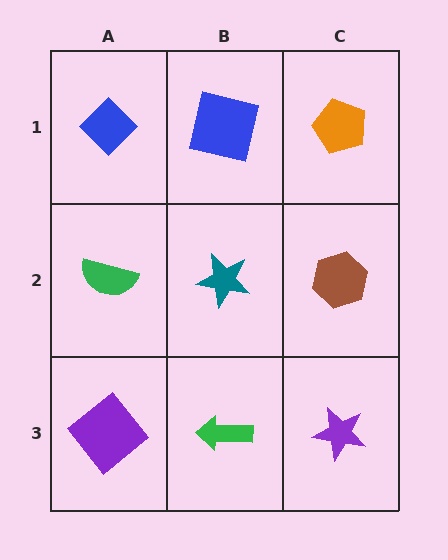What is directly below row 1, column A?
A green semicircle.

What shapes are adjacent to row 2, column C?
An orange pentagon (row 1, column C), a purple star (row 3, column C), a teal star (row 2, column B).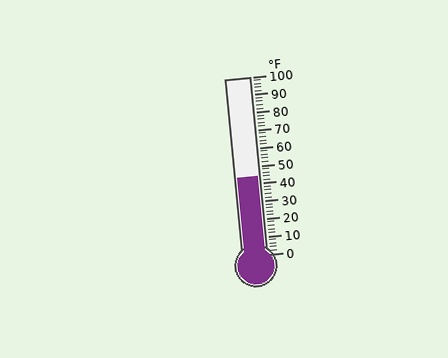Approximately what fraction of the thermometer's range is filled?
The thermometer is filled to approximately 45% of its range.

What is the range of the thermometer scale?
The thermometer scale ranges from 0°F to 100°F.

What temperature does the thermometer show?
The thermometer shows approximately 44°F.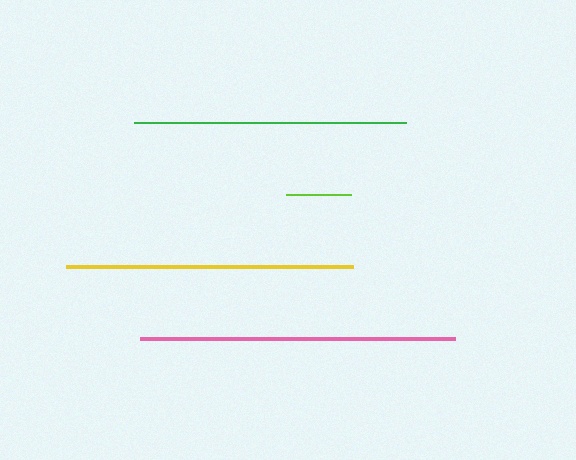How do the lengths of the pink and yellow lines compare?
The pink and yellow lines are approximately the same length.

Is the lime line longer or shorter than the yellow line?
The yellow line is longer than the lime line.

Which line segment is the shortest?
The lime line is the shortest at approximately 64 pixels.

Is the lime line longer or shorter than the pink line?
The pink line is longer than the lime line.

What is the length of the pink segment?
The pink segment is approximately 315 pixels long.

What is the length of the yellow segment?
The yellow segment is approximately 288 pixels long.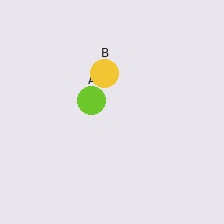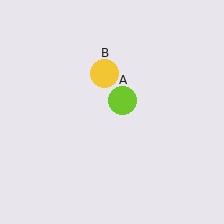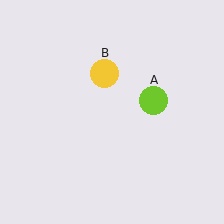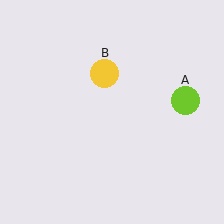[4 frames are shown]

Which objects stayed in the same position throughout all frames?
Yellow circle (object B) remained stationary.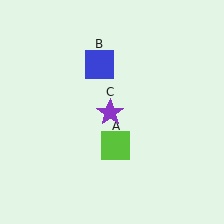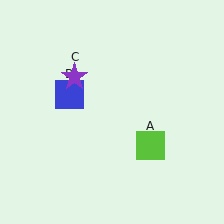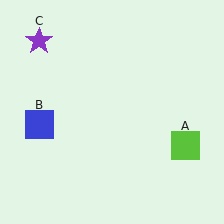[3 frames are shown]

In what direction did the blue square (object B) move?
The blue square (object B) moved down and to the left.